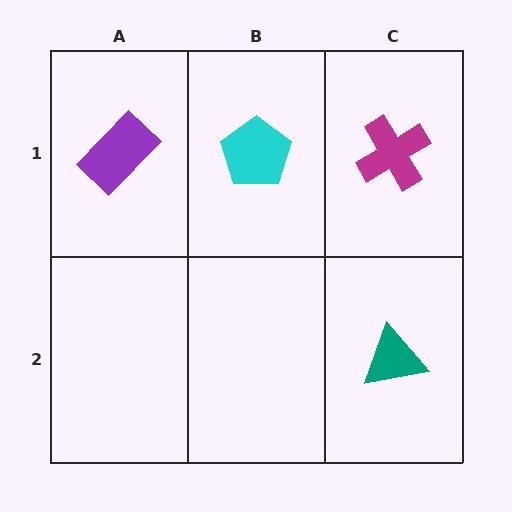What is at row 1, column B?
A cyan pentagon.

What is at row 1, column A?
A purple rectangle.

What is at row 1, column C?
A magenta cross.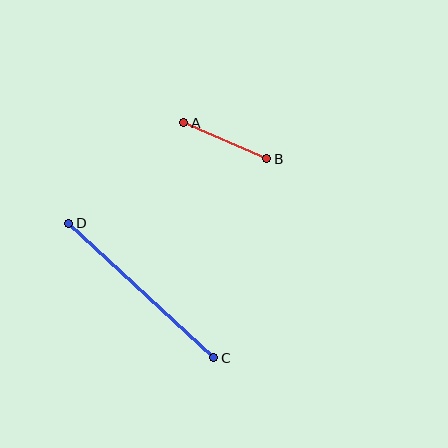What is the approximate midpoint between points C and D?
The midpoint is at approximately (141, 291) pixels.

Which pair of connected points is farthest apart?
Points C and D are farthest apart.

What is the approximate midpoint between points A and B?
The midpoint is at approximately (225, 141) pixels.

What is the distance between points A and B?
The distance is approximately 91 pixels.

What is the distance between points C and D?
The distance is approximately 198 pixels.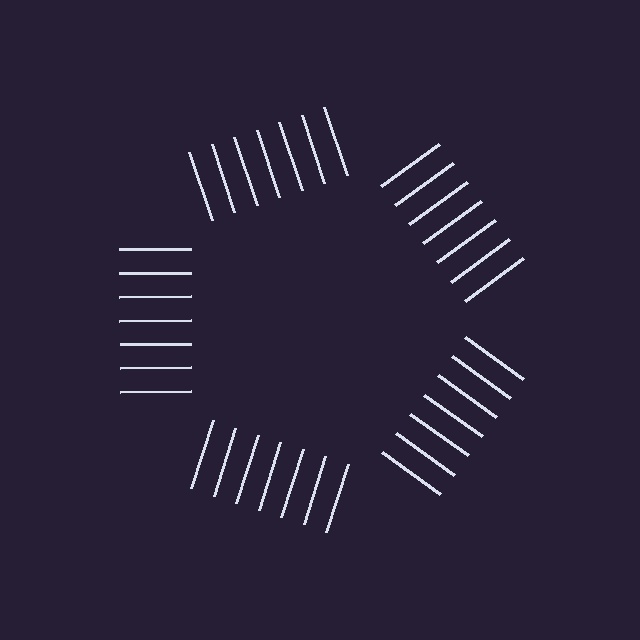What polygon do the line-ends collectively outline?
An illusory pentagon — the line segments terminate on its edges but no continuous stroke is drawn.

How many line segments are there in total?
35 — 7 along each of the 5 edges.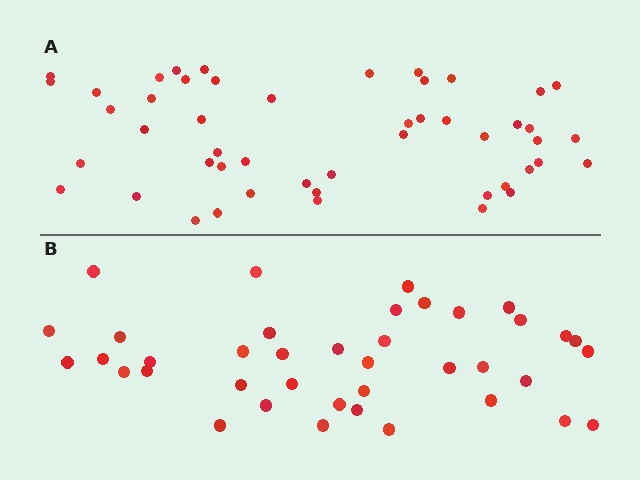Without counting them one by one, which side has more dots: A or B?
Region A (the top region) has more dots.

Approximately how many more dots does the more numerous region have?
Region A has roughly 10 or so more dots than region B.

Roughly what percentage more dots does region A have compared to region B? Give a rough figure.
About 25% more.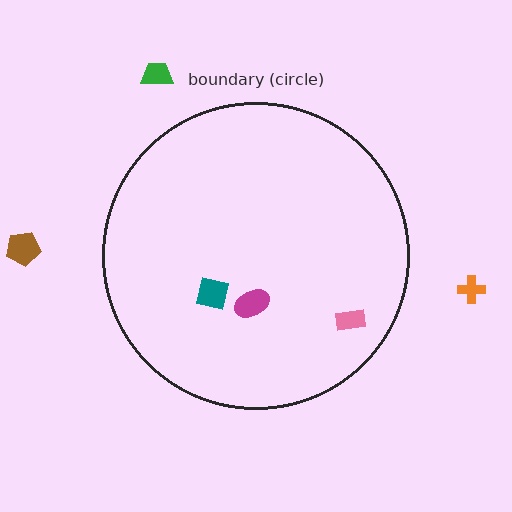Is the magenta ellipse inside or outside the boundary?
Inside.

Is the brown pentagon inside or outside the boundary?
Outside.